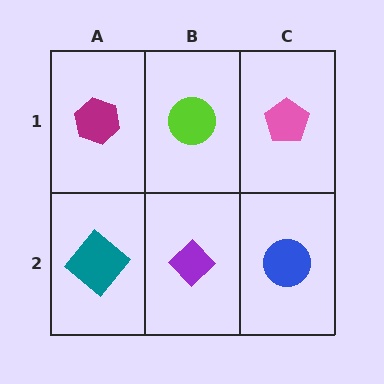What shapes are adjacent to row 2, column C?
A pink pentagon (row 1, column C), a purple diamond (row 2, column B).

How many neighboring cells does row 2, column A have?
2.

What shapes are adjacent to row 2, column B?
A lime circle (row 1, column B), a teal diamond (row 2, column A), a blue circle (row 2, column C).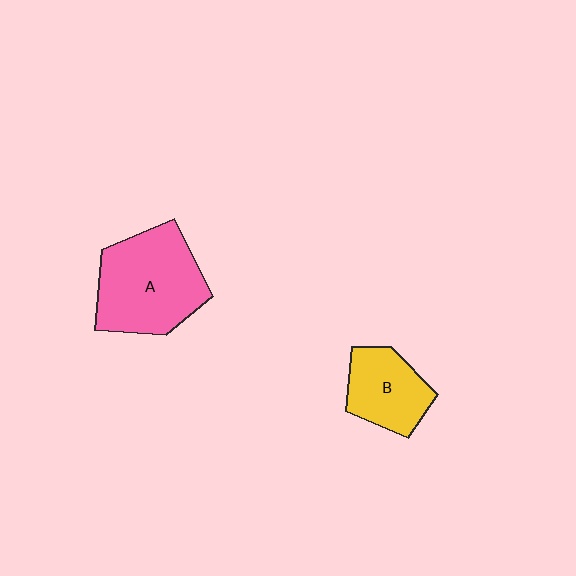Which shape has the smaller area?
Shape B (yellow).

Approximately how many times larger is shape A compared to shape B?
Approximately 1.7 times.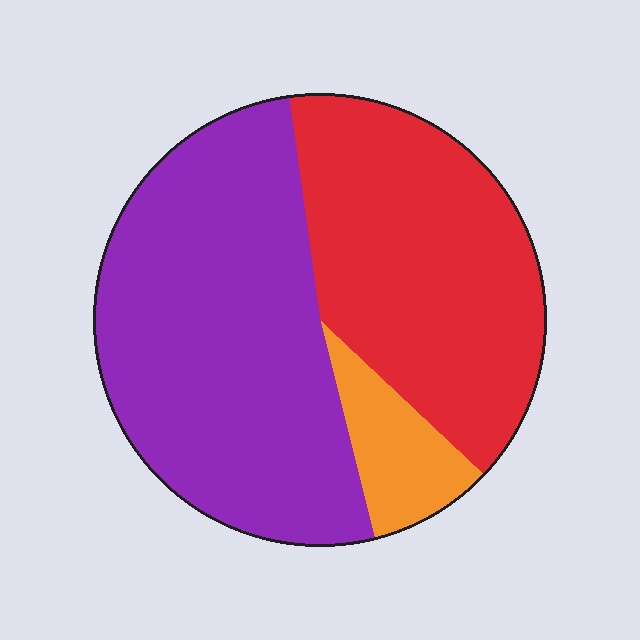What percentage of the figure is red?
Red takes up between a quarter and a half of the figure.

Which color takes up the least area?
Orange, at roughly 10%.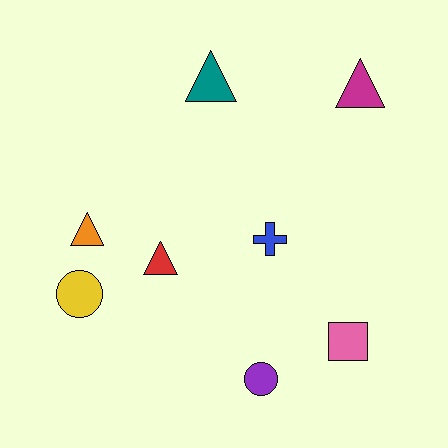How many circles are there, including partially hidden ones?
There are 2 circles.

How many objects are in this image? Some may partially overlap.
There are 8 objects.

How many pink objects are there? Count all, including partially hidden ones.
There is 1 pink object.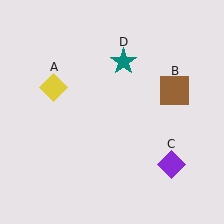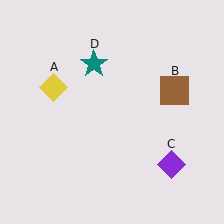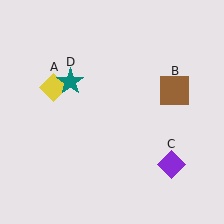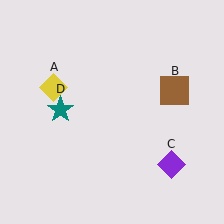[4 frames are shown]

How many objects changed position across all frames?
1 object changed position: teal star (object D).